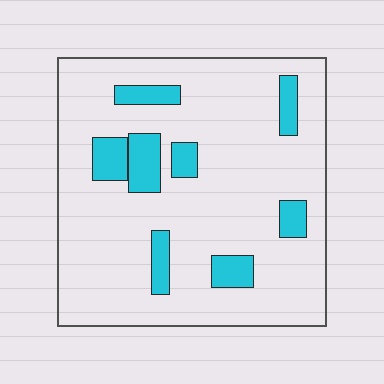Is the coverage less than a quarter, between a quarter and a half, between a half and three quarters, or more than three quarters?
Less than a quarter.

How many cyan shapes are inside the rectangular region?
8.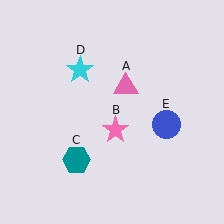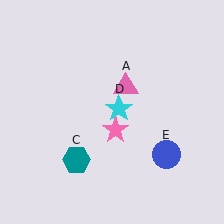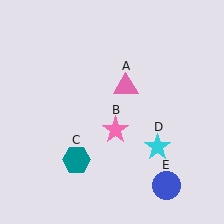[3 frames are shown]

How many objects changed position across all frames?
2 objects changed position: cyan star (object D), blue circle (object E).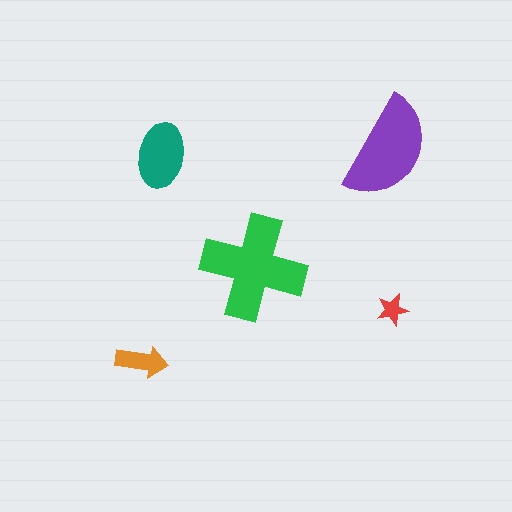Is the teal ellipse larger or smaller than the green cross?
Smaller.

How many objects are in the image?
There are 5 objects in the image.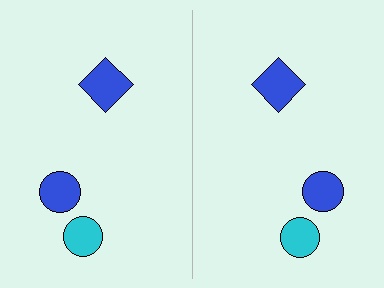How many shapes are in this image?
There are 6 shapes in this image.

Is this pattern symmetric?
Yes, this pattern has bilateral (reflection) symmetry.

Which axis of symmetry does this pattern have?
The pattern has a vertical axis of symmetry running through the center of the image.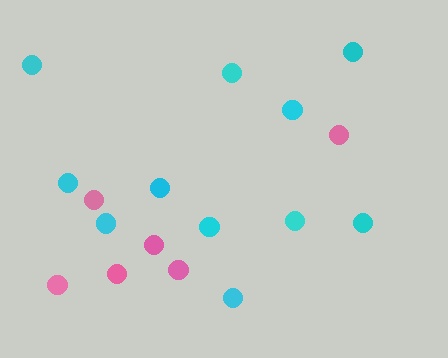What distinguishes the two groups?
There are 2 groups: one group of cyan circles (11) and one group of pink circles (6).